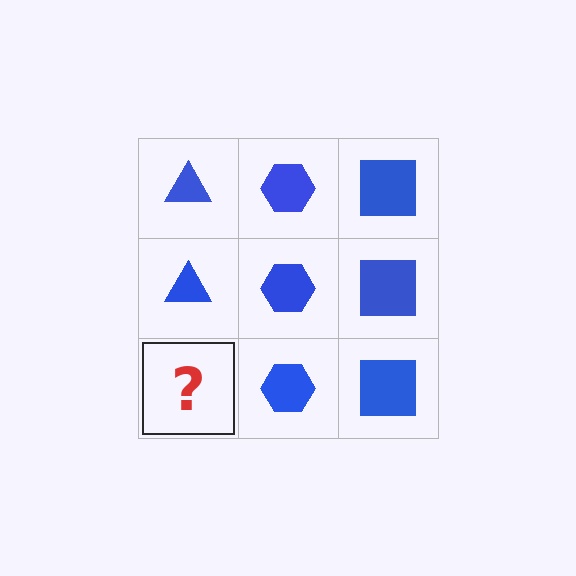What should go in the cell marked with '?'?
The missing cell should contain a blue triangle.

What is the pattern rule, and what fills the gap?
The rule is that each column has a consistent shape. The gap should be filled with a blue triangle.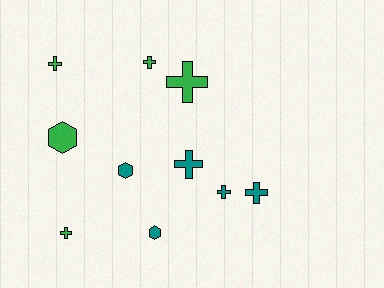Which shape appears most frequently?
Cross, with 7 objects.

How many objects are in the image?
There are 10 objects.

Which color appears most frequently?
Green, with 5 objects.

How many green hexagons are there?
There is 1 green hexagon.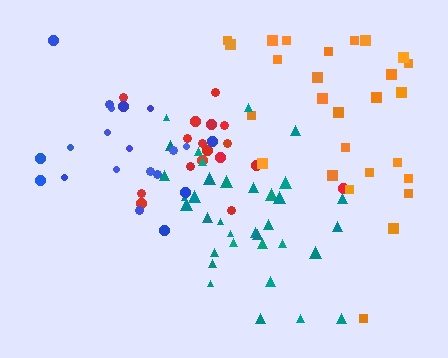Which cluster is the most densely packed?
Teal.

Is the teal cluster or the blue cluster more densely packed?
Teal.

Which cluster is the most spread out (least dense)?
Orange.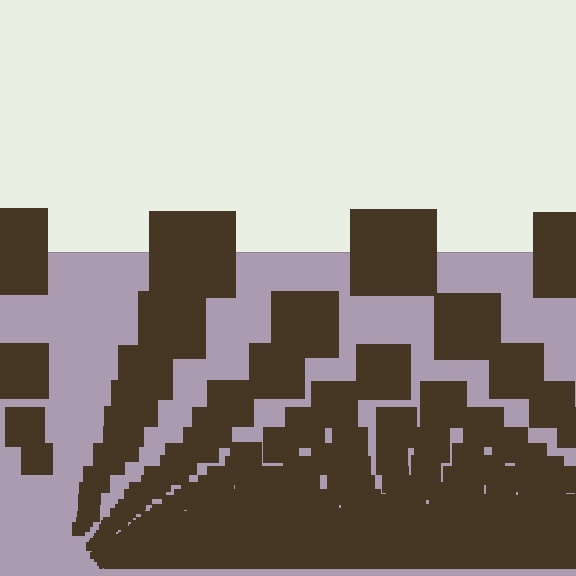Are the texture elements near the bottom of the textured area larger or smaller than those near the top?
Smaller. The gradient is inverted — elements near the bottom are smaller and denser.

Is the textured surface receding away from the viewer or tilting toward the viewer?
The surface appears to tilt toward the viewer. Texture elements get larger and sparser toward the top.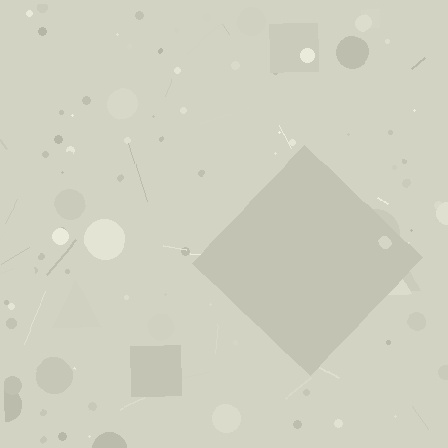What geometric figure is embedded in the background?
A diamond is embedded in the background.